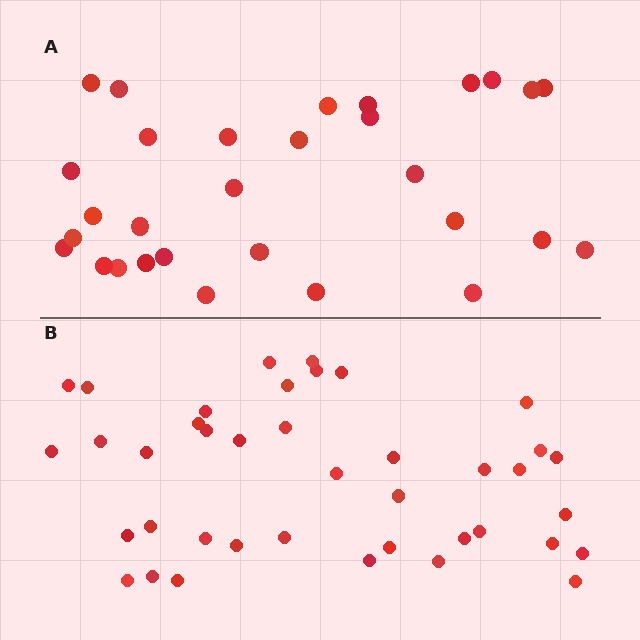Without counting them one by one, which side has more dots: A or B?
Region B (the bottom region) has more dots.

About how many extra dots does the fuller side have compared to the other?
Region B has roughly 10 or so more dots than region A.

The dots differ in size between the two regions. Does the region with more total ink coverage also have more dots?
No. Region A has more total ink coverage because its dots are larger, but region B actually contains more individual dots. Total area can be misleading — the number of items is what matters here.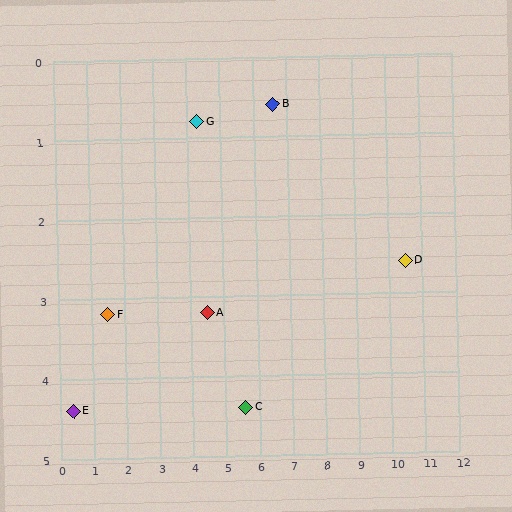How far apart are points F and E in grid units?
Points F and E are about 1.6 grid units apart.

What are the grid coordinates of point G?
Point G is at approximately (4.3, 0.8).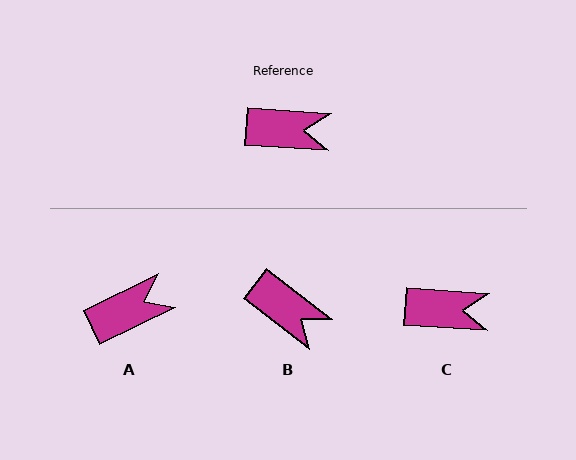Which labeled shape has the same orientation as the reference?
C.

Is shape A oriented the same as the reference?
No, it is off by about 30 degrees.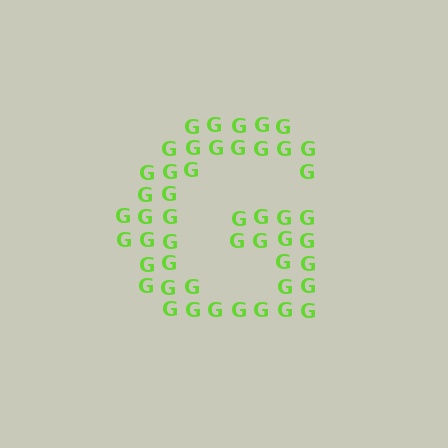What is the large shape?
The large shape is the letter G.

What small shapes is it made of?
It is made of small letter G's.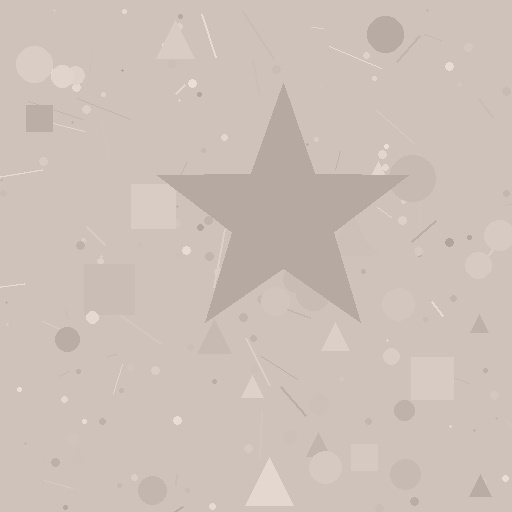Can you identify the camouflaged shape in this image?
The camouflaged shape is a star.